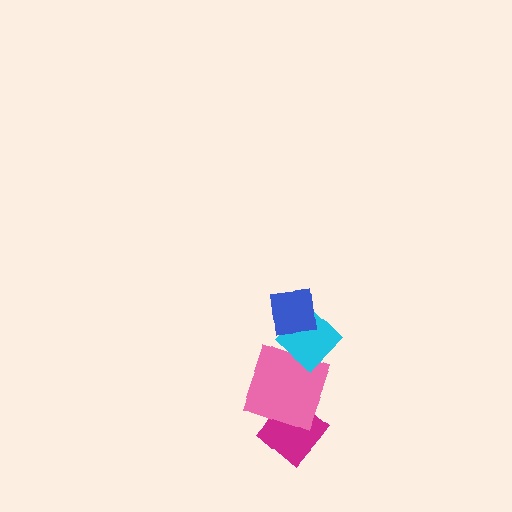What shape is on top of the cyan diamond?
The blue square is on top of the cyan diamond.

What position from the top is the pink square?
The pink square is 3rd from the top.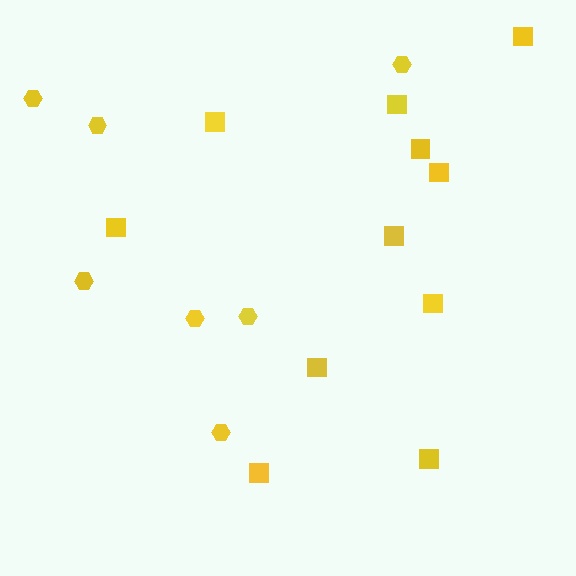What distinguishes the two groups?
There are 2 groups: one group of hexagons (7) and one group of squares (11).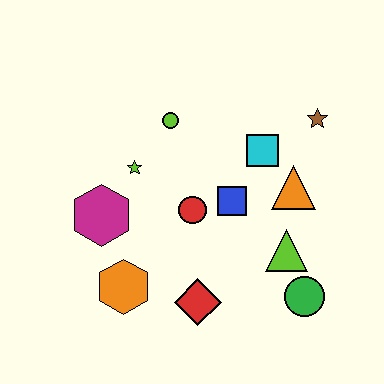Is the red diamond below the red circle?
Yes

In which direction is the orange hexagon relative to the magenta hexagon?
The orange hexagon is below the magenta hexagon.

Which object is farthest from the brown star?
The orange hexagon is farthest from the brown star.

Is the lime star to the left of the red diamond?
Yes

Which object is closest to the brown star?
The cyan square is closest to the brown star.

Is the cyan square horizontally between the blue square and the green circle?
Yes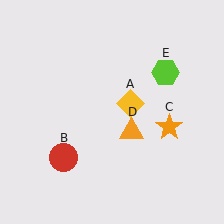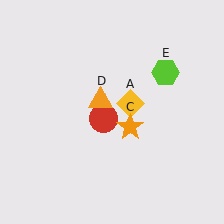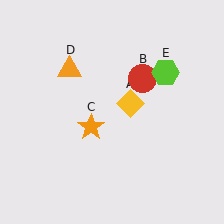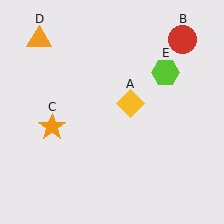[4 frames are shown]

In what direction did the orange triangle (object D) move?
The orange triangle (object D) moved up and to the left.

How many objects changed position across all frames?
3 objects changed position: red circle (object B), orange star (object C), orange triangle (object D).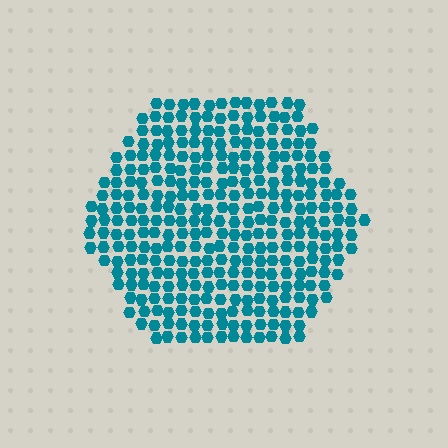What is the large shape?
The large shape is a hexagon.